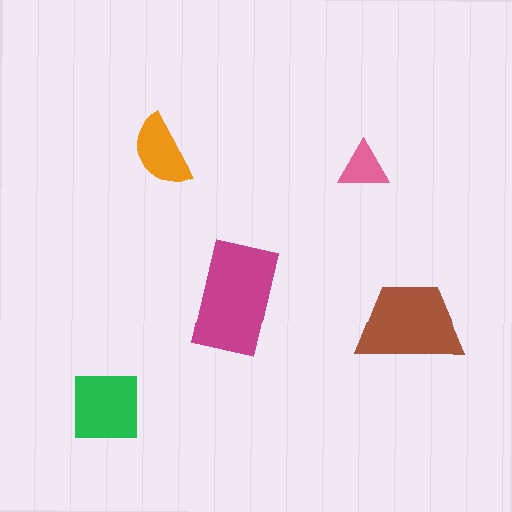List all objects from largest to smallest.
The magenta rectangle, the brown trapezoid, the green square, the orange semicircle, the pink triangle.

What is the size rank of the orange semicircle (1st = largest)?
4th.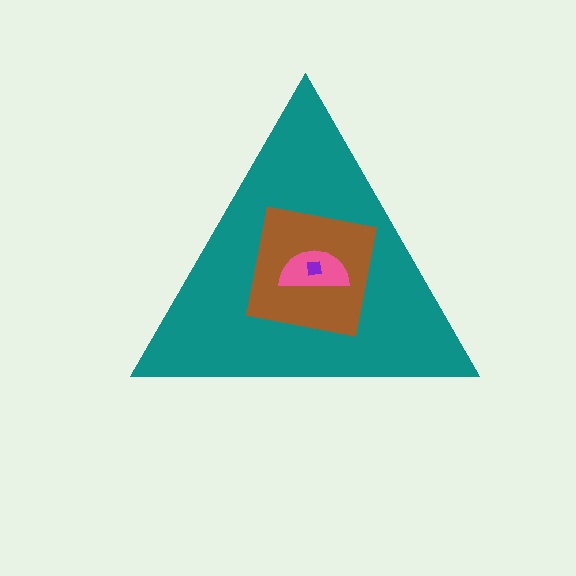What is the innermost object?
The purple square.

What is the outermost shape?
The teal triangle.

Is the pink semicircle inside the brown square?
Yes.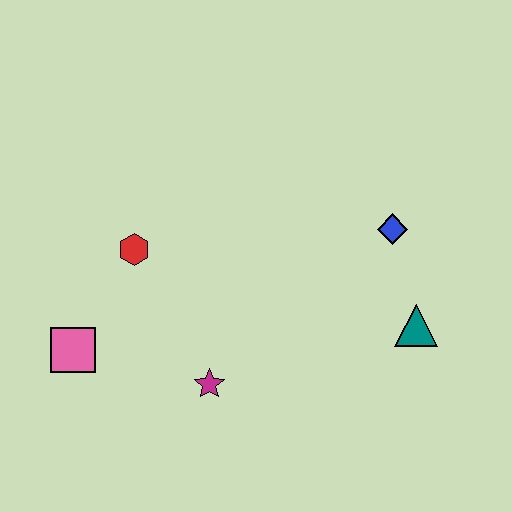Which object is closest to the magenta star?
The pink square is closest to the magenta star.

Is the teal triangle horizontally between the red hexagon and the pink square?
No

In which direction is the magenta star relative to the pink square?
The magenta star is to the right of the pink square.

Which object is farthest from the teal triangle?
The pink square is farthest from the teal triangle.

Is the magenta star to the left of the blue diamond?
Yes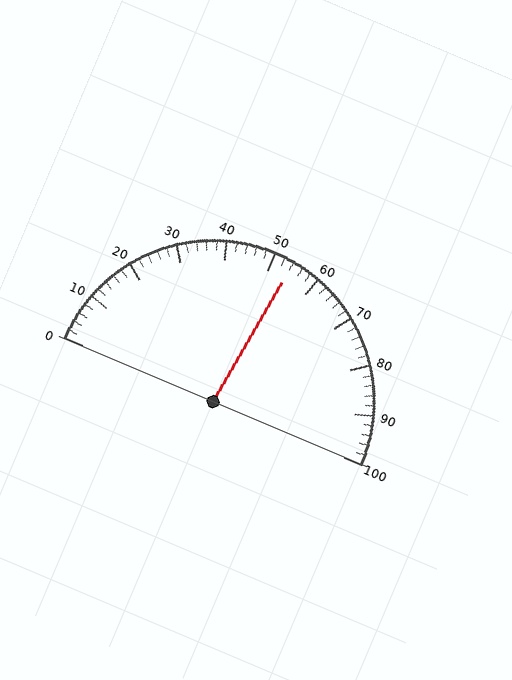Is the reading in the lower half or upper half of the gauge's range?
The reading is in the upper half of the range (0 to 100).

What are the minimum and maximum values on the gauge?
The gauge ranges from 0 to 100.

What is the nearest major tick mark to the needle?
The nearest major tick mark is 50.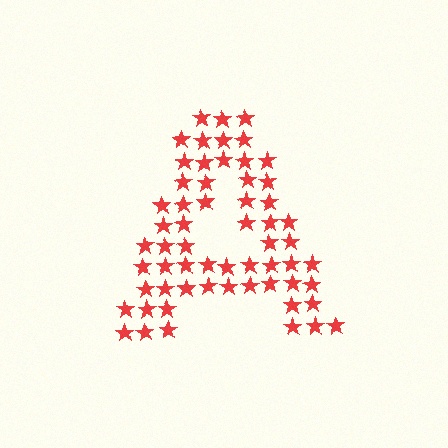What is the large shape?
The large shape is the letter A.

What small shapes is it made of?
It is made of small stars.